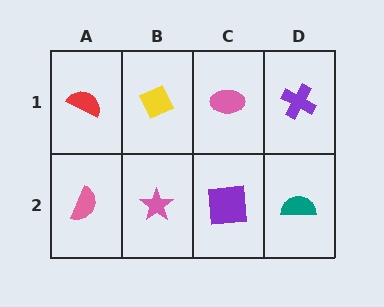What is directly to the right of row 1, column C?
A purple cross.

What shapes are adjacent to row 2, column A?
A red semicircle (row 1, column A), a pink star (row 2, column B).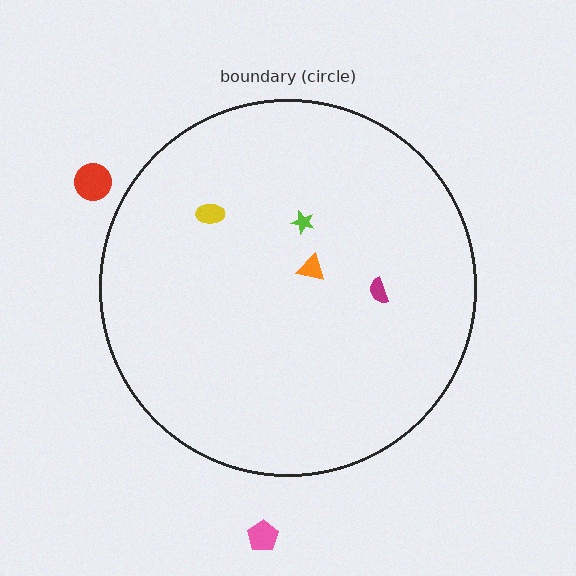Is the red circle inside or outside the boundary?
Outside.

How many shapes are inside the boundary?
4 inside, 2 outside.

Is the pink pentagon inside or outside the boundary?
Outside.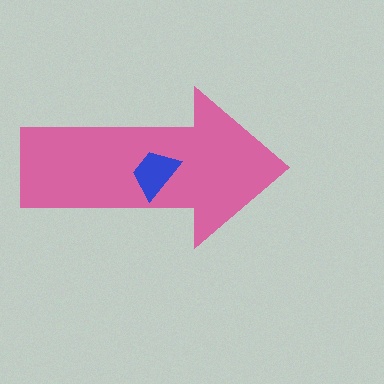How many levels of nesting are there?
2.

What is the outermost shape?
The pink arrow.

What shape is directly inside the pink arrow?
The blue trapezoid.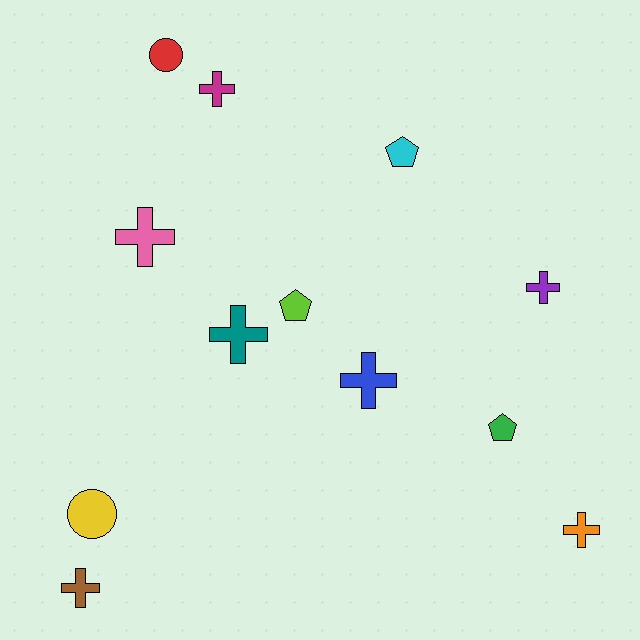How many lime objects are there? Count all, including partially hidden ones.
There is 1 lime object.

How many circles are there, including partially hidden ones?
There are 2 circles.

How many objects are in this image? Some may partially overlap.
There are 12 objects.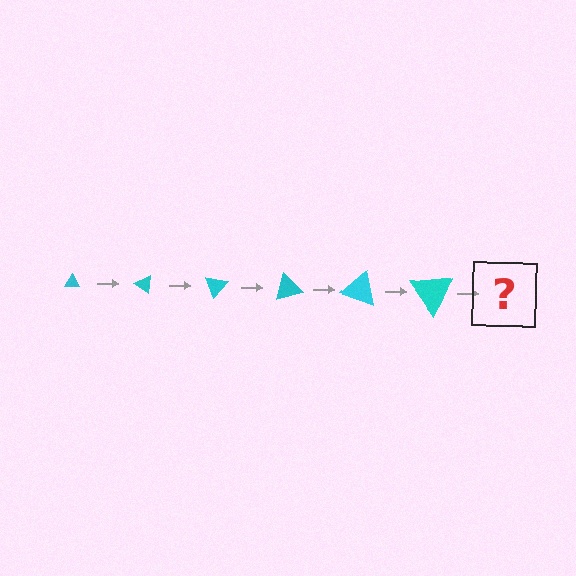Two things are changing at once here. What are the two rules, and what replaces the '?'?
The two rules are that the triangle grows larger each step and it rotates 35 degrees each step. The '?' should be a triangle, larger than the previous one and rotated 210 degrees from the start.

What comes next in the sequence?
The next element should be a triangle, larger than the previous one and rotated 210 degrees from the start.